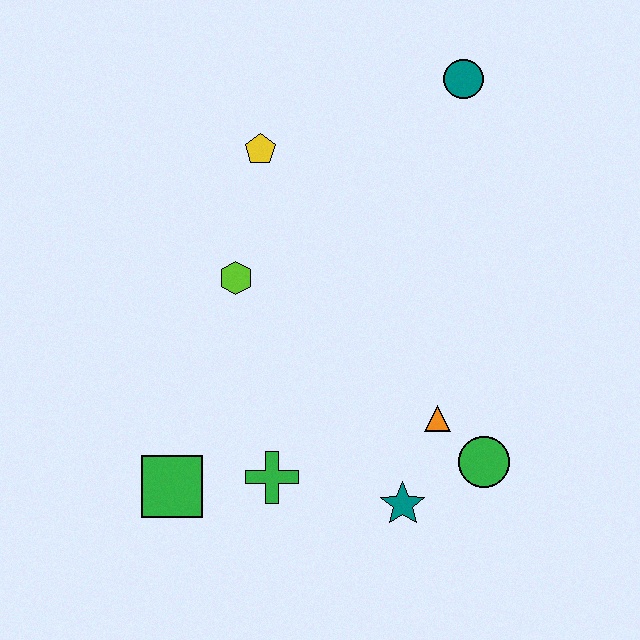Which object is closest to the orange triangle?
The green circle is closest to the orange triangle.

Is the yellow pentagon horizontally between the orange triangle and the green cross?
No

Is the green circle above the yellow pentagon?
No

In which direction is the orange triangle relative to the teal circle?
The orange triangle is below the teal circle.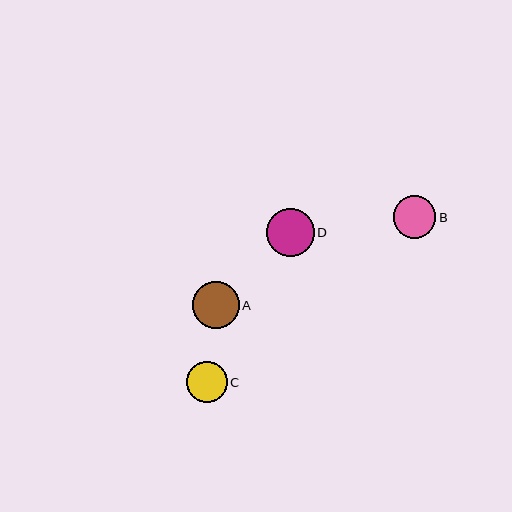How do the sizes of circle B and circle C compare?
Circle B and circle C are approximately the same size.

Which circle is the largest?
Circle D is the largest with a size of approximately 48 pixels.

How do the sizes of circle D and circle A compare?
Circle D and circle A are approximately the same size.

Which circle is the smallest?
Circle C is the smallest with a size of approximately 41 pixels.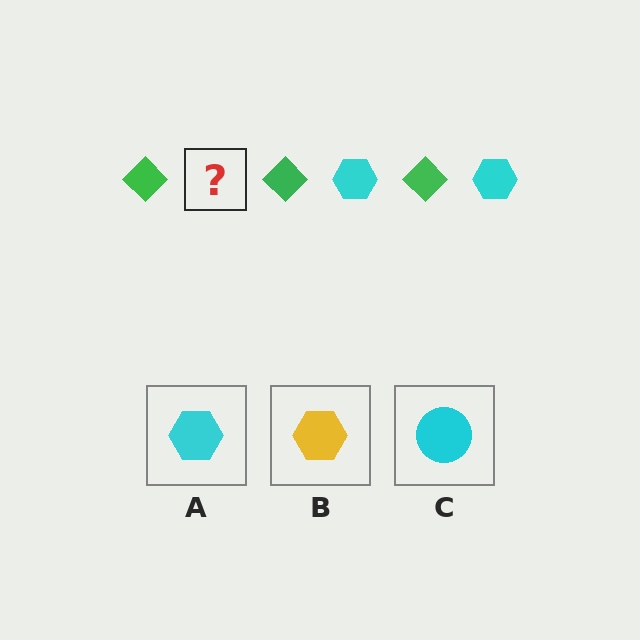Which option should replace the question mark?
Option A.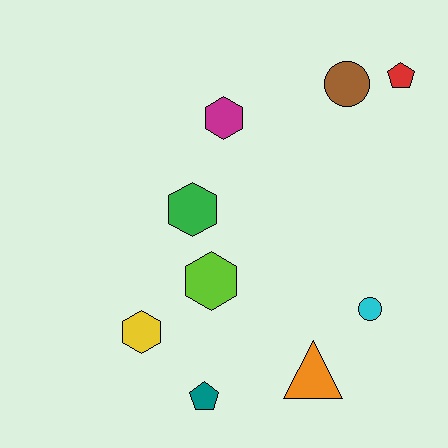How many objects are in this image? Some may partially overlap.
There are 9 objects.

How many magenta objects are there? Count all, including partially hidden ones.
There is 1 magenta object.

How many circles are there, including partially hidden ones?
There are 2 circles.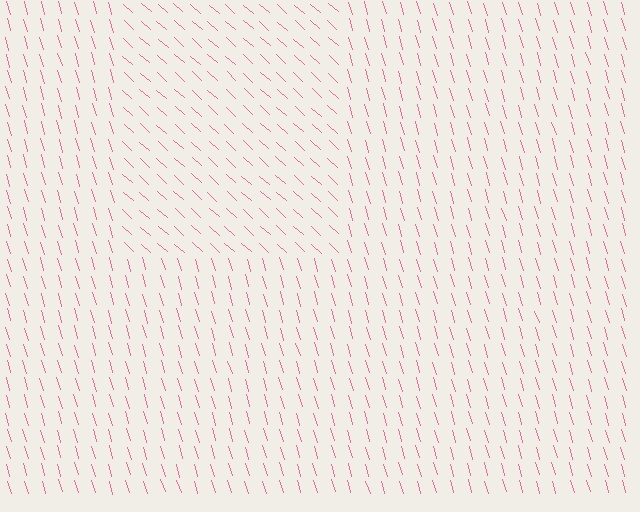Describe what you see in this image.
The image is filled with small pink line segments. A rectangle region in the image has lines oriented differently from the surrounding lines, creating a visible texture boundary.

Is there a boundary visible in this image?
Yes, there is a texture boundary formed by a change in line orientation.